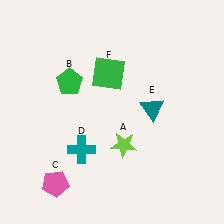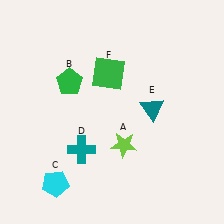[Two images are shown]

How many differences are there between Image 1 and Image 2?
There is 1 difference between the two images.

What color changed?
The pentagon (C) changed from pink in Image 1 to cyan in Image 2.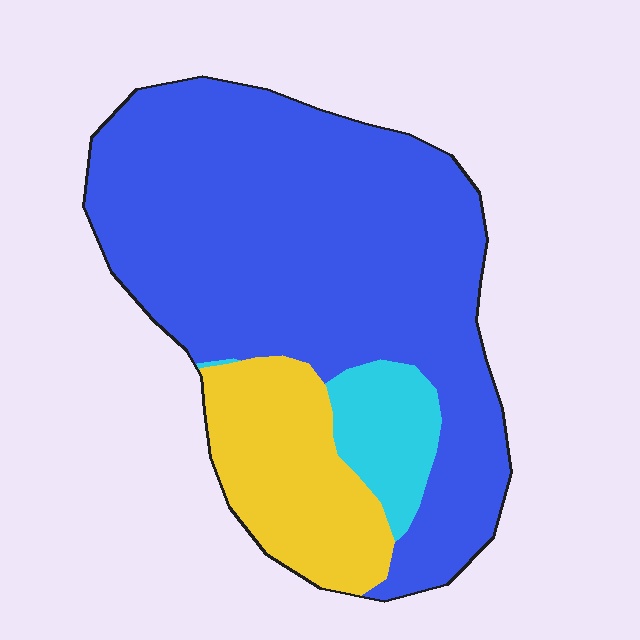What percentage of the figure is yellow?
Yellow covers around 20% of the figure.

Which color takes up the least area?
Cyan, at roughly 10%.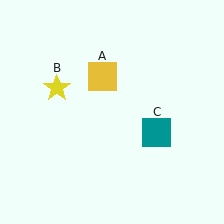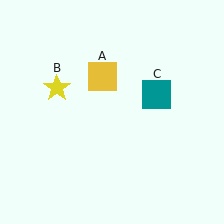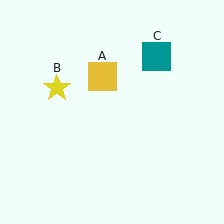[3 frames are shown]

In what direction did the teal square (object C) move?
The teal square (object C) moved up.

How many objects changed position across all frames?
1 object changed position: teal square (object C).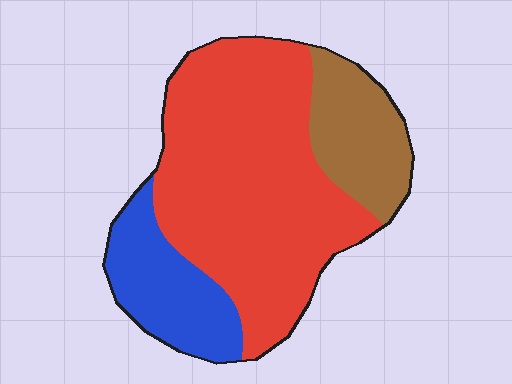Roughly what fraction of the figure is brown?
Brown takes up about one sixth (1/6) of the figure.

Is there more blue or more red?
Red.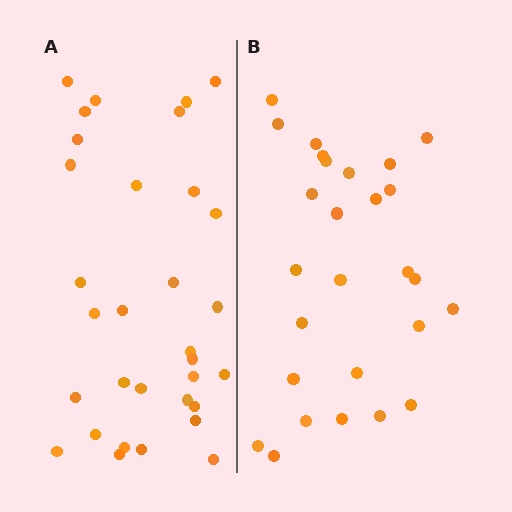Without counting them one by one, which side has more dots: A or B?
Region A (the left region) has more dots.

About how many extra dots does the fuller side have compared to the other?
Region A has about 5 more dots than region B.